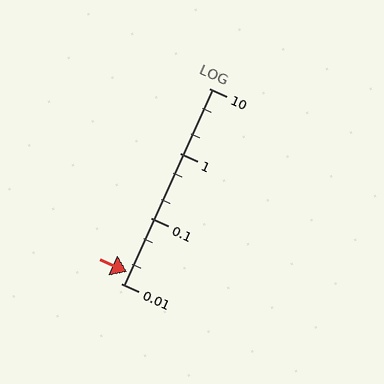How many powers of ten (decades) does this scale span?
The scale spans 3 decades, from 0.01 to 10.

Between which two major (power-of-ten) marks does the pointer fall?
The pointer is between 0.01 and 0.1.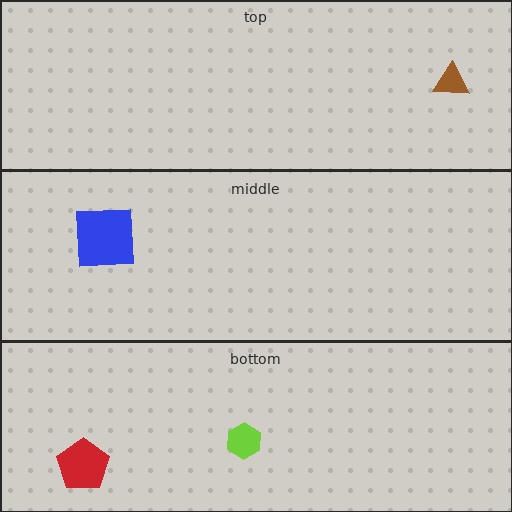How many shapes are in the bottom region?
2.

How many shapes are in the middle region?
1.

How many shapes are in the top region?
1.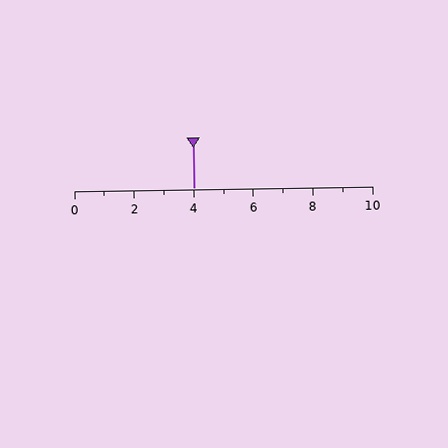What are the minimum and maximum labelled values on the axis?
The axis runs from 0 to 10.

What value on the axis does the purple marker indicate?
The marker indicates approximately 4.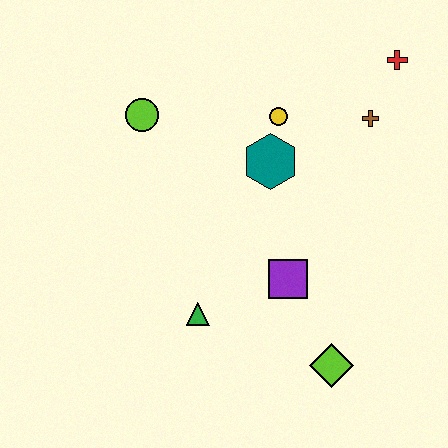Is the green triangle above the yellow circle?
No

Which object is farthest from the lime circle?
The lime diamond is farthest from the lime circle.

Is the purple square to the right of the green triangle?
Yes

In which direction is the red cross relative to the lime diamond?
The red cross is above the lime diamond.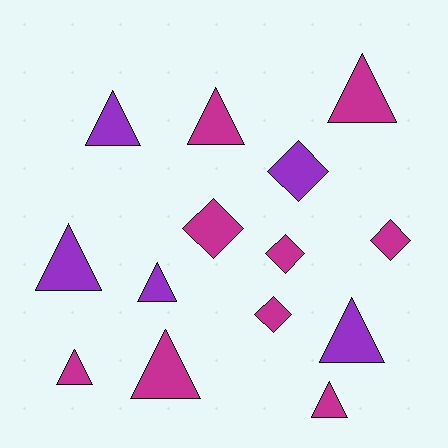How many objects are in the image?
There are 14 objects.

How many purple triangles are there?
There are 4 purple triangles.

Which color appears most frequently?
Magenta, with 9 objects.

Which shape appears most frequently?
Triangle, with 9 objects.